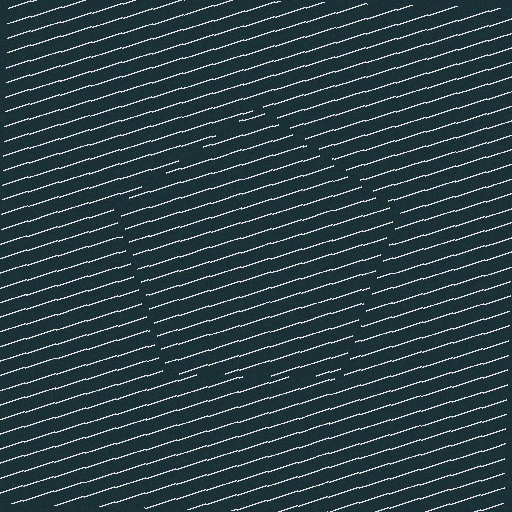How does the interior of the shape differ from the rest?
The interior of the shape contains the same grating, shifted by half a period — the contour is defined by the phase discontinuity where line-ends from the inner and outer gratings abut.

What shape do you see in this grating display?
An illusory pentagon. The interior of the shape contains the same grating, shifted by half a period — the contour is defined by the phase discontinuity where line-ends from the inner and outer gratings abut.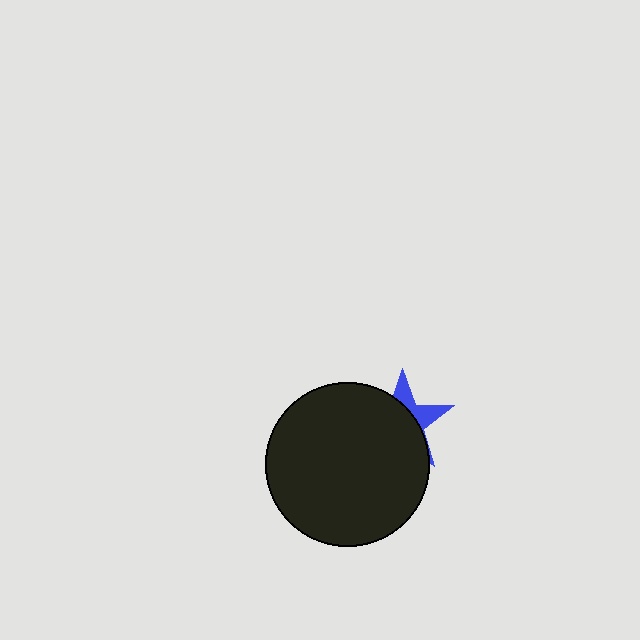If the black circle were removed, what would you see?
You would see the complete blue star.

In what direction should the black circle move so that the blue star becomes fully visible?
The black circle should move toward the lower-left. That is the shortest direction to clear the overlap and leave the blue star fully visible.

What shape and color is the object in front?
The object in front is a black circle.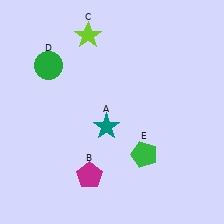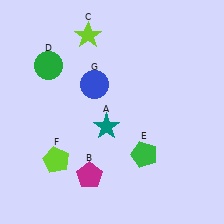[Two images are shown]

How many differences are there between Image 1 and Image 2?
There are 2 differences between the two images.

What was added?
A lime pentagon (F), a blue circle (G) were added in Image 2.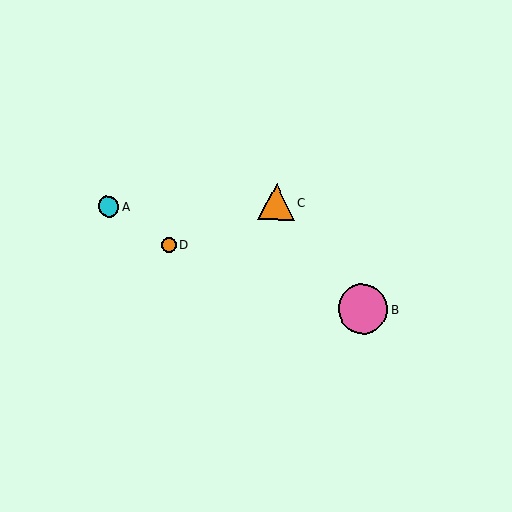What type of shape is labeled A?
Shape A is a cyan circle.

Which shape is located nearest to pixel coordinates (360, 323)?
The pink circle (labeled B) at (363, 309) is nearest to that location.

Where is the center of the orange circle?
The center of the orange circle is at (169, 245).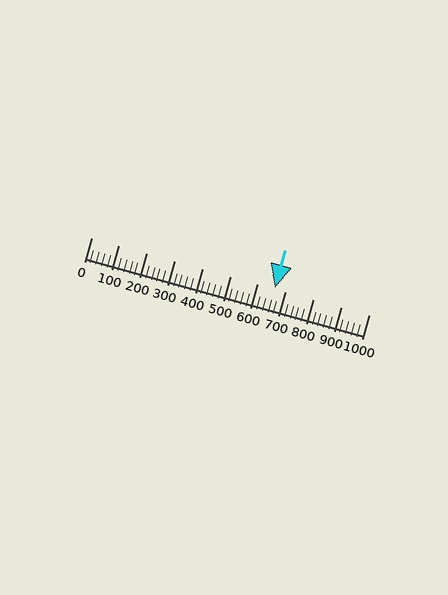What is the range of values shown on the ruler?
The ruler shows values from 0 to 1000.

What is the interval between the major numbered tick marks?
The major tick marks are spaced 100 units apart.